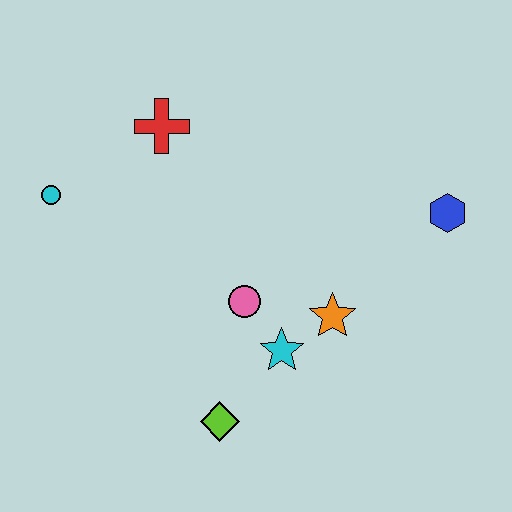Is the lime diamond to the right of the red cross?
Yes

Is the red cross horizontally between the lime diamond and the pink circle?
No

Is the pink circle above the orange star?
Yes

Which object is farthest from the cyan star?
The cyan circle is farthest from the cyan star.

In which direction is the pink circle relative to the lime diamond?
The pink circle is above the lime diamond.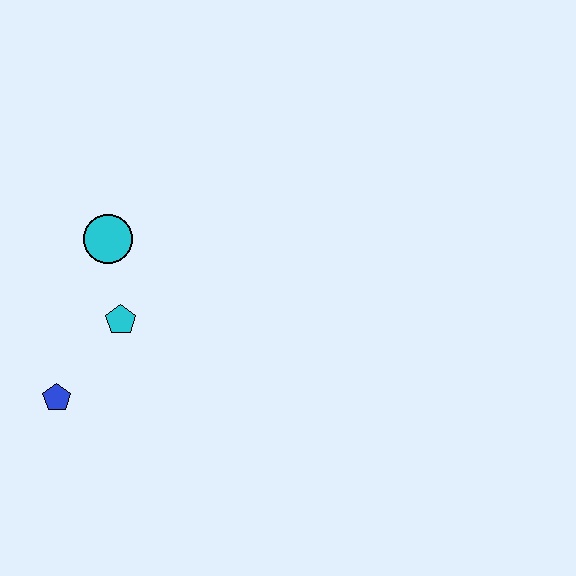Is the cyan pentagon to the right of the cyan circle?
Yes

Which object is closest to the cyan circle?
The cyan pentagon is closest to the cyan circle.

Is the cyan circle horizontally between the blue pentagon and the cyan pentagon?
Yes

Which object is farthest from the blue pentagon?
The cyan circle is farthest from the blue pentagon.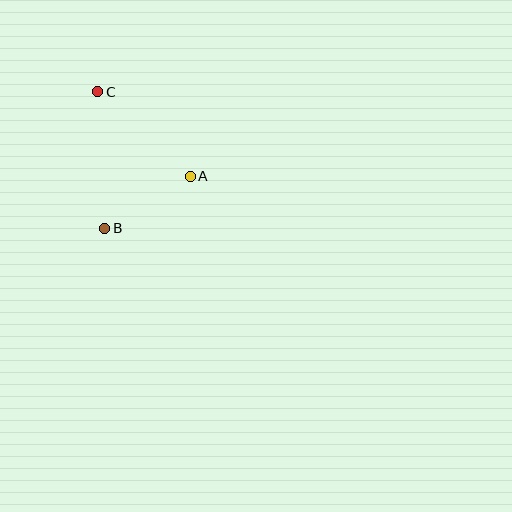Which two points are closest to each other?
Points A and B are closest to each other.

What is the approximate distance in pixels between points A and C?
The distance between A and C is approximately 126 pixels.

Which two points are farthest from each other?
Points B and C are farthest from each other.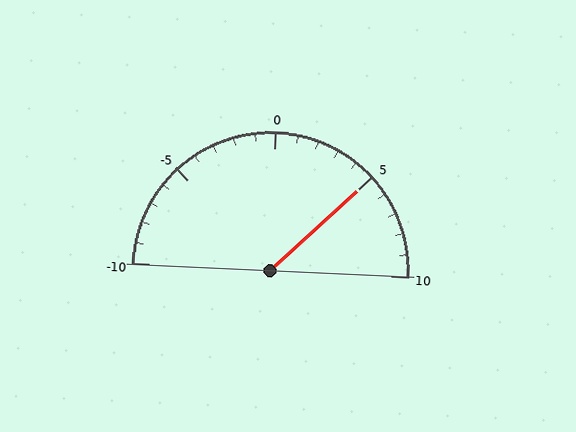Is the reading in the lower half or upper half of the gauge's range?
The reading is in the upper half of the range (-10 to 10).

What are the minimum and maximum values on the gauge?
The gauge ranges from -10 to 10.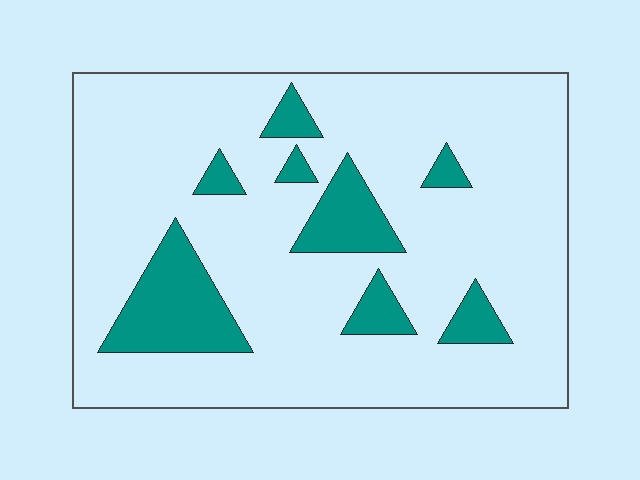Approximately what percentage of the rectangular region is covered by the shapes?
Approximately 15%.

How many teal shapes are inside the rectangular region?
8.